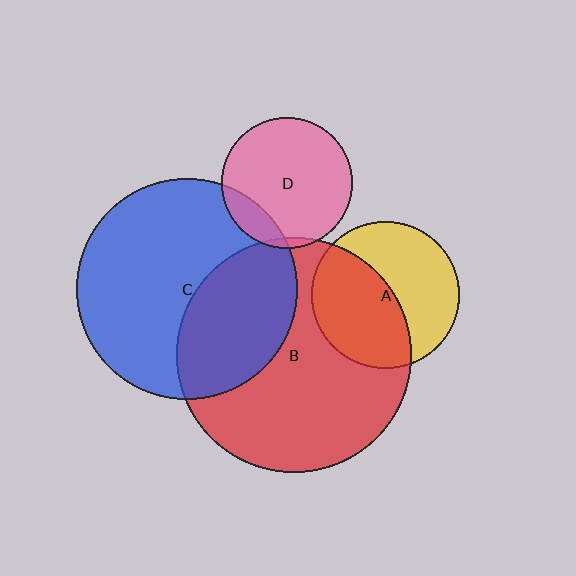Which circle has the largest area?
Circle B (red).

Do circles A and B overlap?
Yes.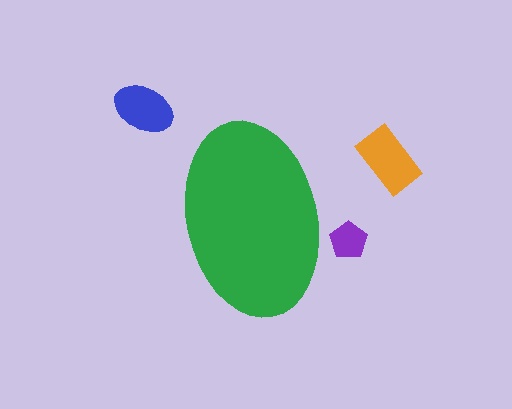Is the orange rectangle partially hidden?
No, the orange rectangle is fully visible.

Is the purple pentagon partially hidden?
Yes, the purple pentagon is partially hidden behind the green ellipse.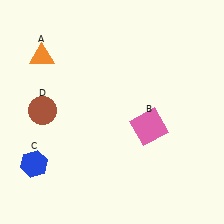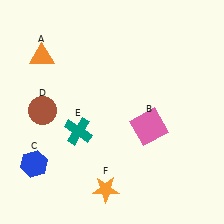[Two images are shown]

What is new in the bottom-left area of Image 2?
An orange star (F) was added in the bottom-left area of Image 2.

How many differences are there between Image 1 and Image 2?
There are 2 differences between the two images.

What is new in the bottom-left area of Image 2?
A teal cross (E) was added in the bottom-left area of Image 2.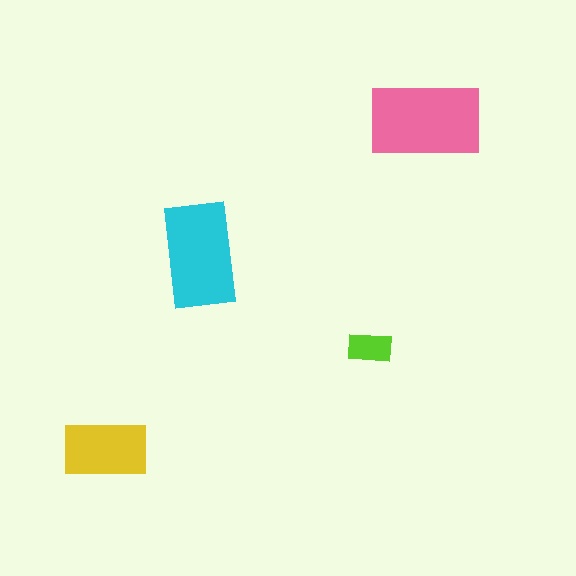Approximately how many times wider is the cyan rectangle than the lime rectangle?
About 2.5 times wider.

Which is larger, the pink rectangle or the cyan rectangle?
The pink one.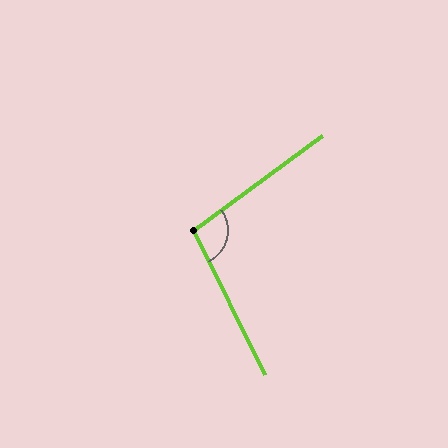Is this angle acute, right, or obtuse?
It is obtuse.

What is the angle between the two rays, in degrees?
Approximately 100 degrees.